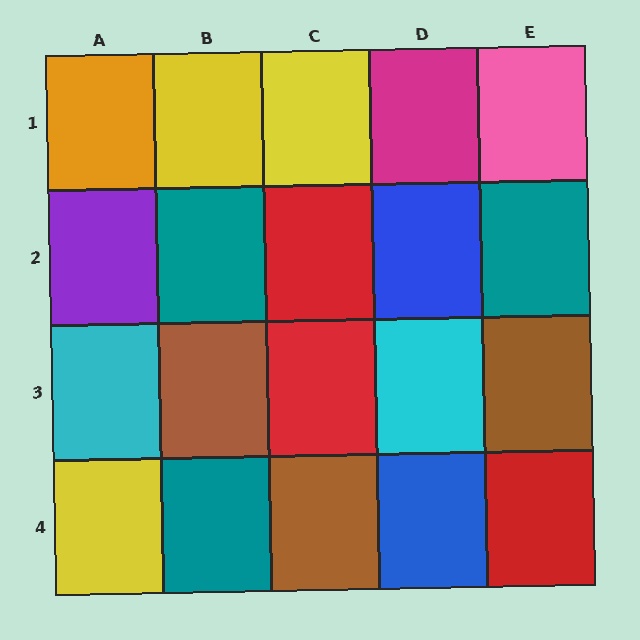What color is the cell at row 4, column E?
Red.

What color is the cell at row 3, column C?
Red.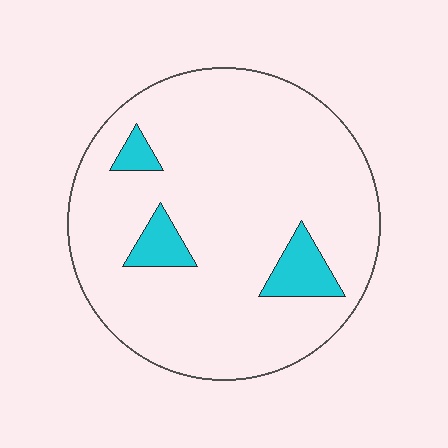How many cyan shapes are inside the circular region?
3.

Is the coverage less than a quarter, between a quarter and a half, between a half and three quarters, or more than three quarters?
Less than a quarter.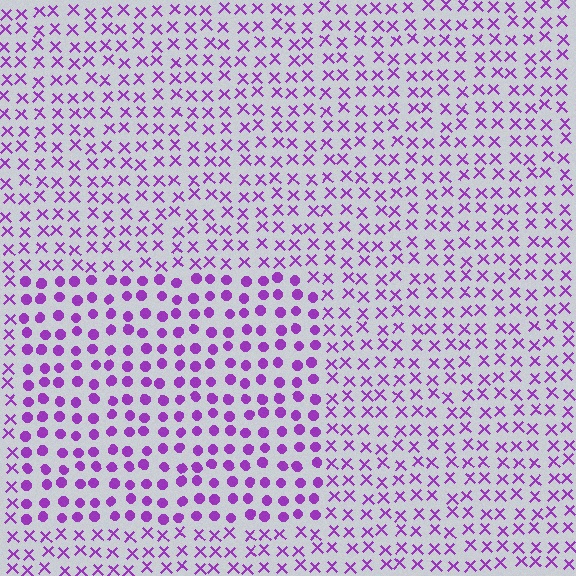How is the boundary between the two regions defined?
The boundary is defined by a change in element shape: circles inside vs. X marks outside. All elements share the same color and spacing.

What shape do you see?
I see a rectangle.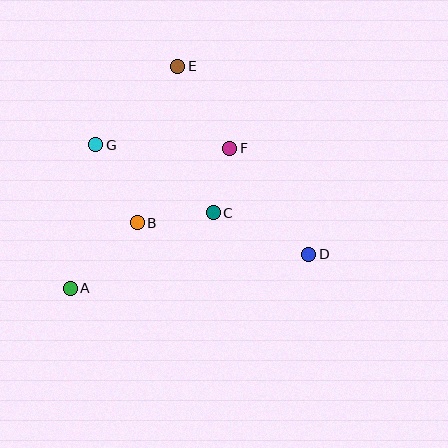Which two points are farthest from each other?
Points A and E are farthest from each other.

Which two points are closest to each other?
Points C and F are closest to each other.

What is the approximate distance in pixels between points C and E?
The distance between C and E is approximately 151 pixels.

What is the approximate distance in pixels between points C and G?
The distance between C and G is approximately 136 pixels.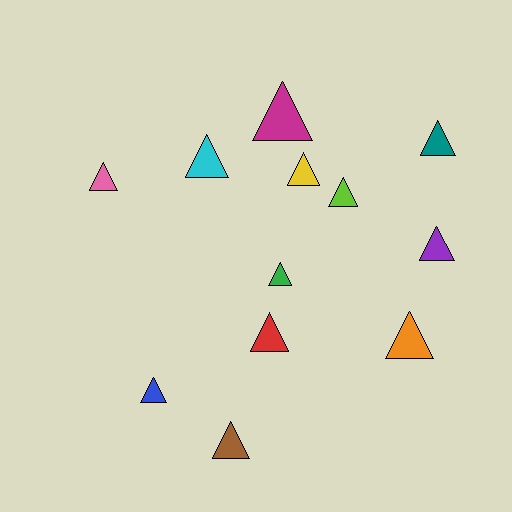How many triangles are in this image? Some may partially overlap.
There are 12 triangles.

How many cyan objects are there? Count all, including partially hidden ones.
There is 1 cyan object.